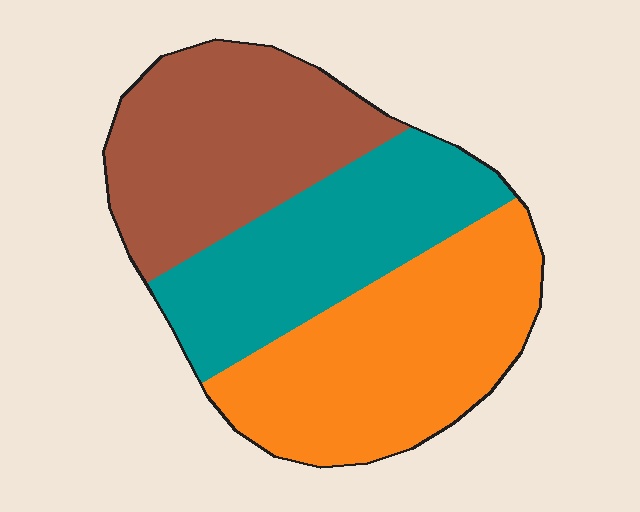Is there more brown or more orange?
Orange.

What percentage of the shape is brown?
Brown covers roughly 30% of the shape.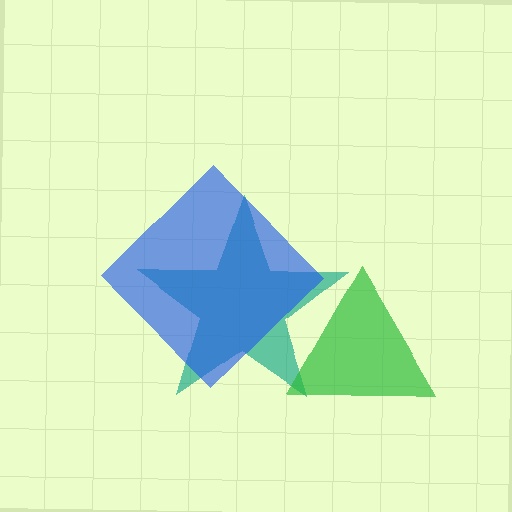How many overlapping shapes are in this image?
There are 3 overlapping shapes in the image.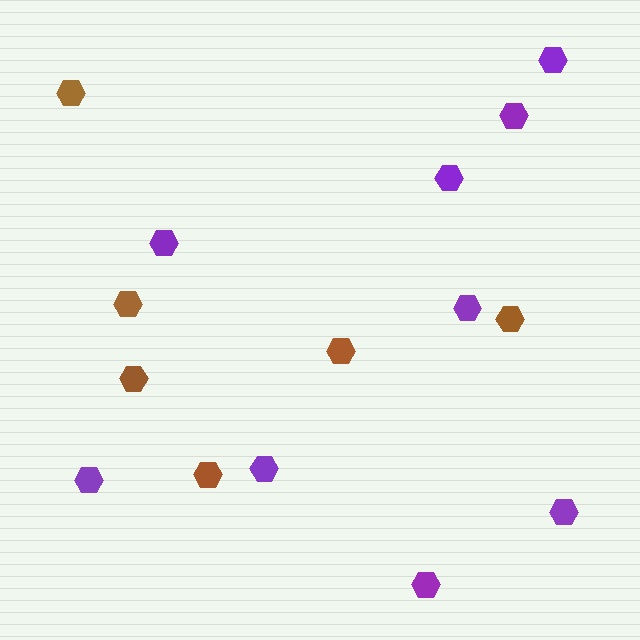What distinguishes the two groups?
There are 2 groups: one group of brown hexagons (6) and one group of purple hexagons (9).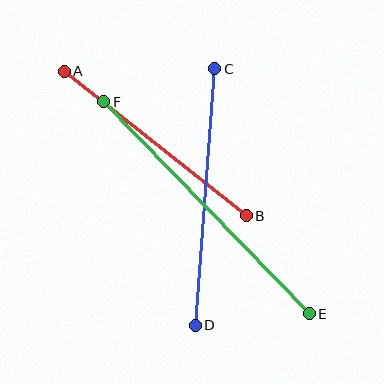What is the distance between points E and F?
The distance is approximately 295 pixels.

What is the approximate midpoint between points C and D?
The midpoint is at approximately (205, 197) pixels.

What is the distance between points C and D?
The distance is approximately 257 pixels.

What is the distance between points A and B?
The distance is approximately 233 pixels.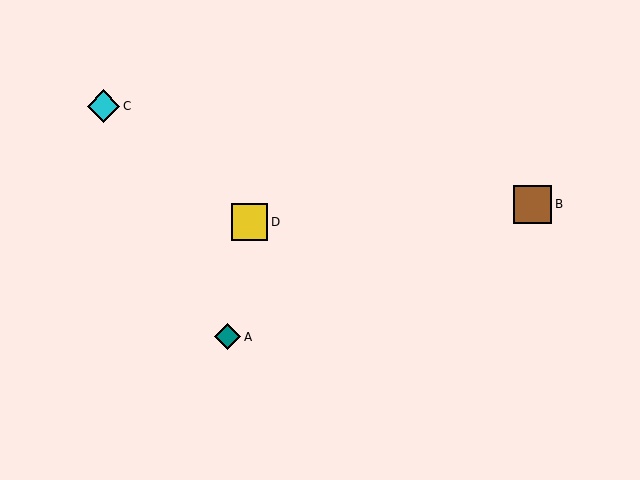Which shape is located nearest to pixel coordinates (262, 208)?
The yellow square (labeled D) at (250, 222) is nearest to that location.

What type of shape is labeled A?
Shape A is a teal diamond.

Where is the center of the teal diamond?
The center of the teal diamond is at (228, 337).